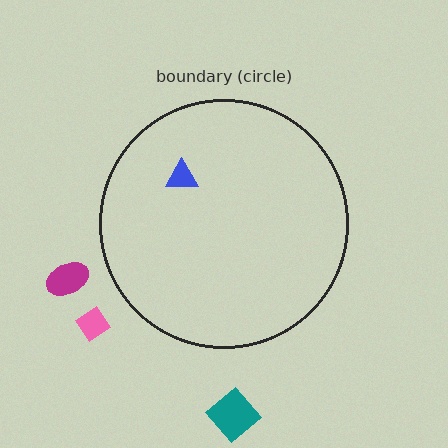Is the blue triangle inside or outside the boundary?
Inside.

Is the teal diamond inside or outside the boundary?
Outside.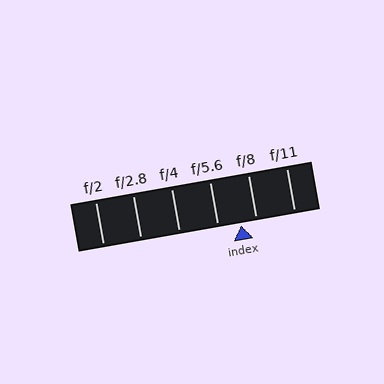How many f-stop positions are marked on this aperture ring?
There are 6 f-stop positions marked.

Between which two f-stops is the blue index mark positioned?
The index mark is between f/5.6 and f/8.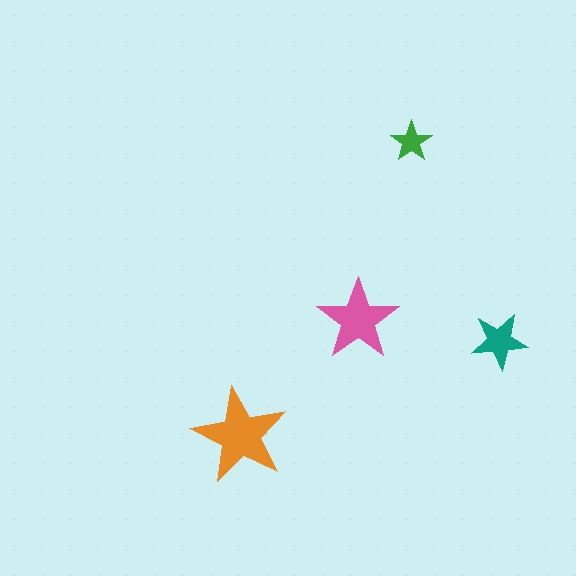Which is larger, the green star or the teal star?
The teal one.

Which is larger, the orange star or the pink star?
The orange one.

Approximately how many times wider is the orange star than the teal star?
About 1.5 times wider.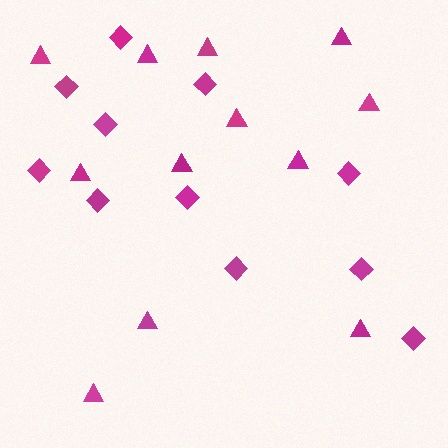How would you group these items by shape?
There are 2 groups: one group of triangles (12) and one group of diamonds (11).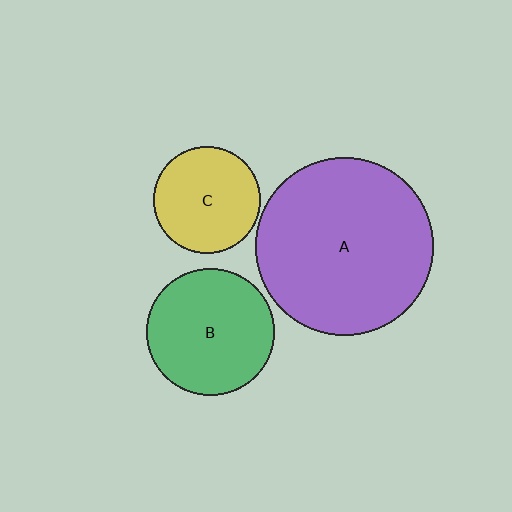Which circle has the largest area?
Circle A (purple).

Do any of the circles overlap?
No, none of the circles overlap.